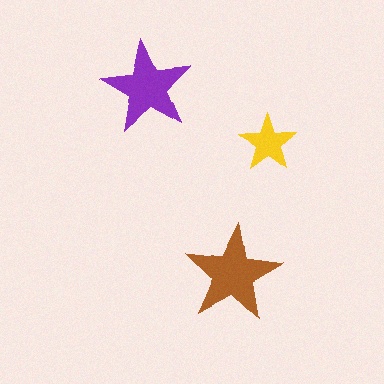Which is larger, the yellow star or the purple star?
The purple one.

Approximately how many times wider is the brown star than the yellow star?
About 1.5 times wider.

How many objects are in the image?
There are 3 objects in the image.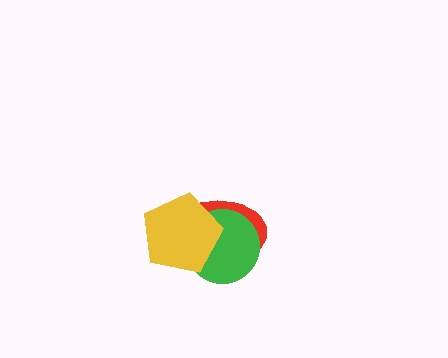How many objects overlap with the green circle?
2 objects overlap with the green circle.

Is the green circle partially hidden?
Yes, it is partially covered by another shape.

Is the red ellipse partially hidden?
Yes, it is partially covered by another shape.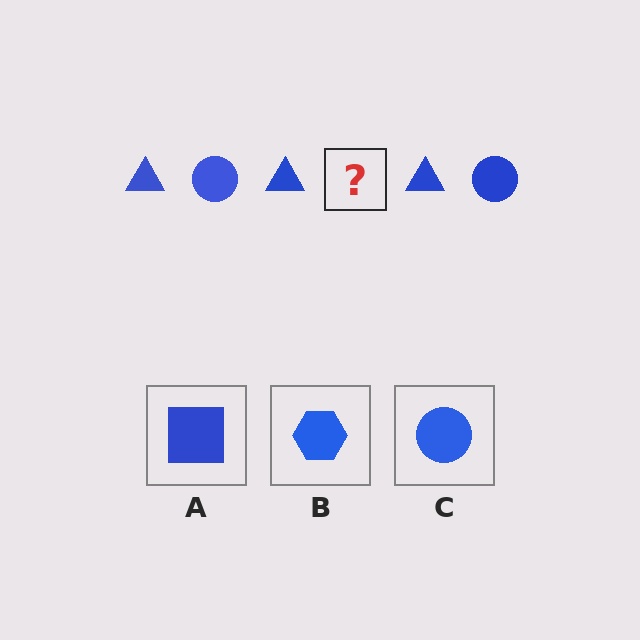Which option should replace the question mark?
Option C.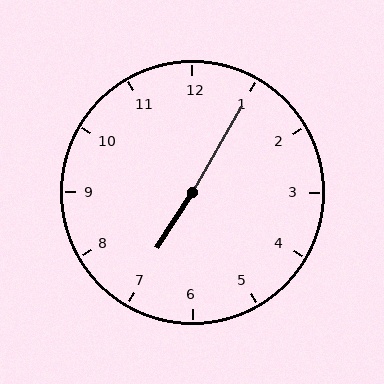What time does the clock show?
7:05.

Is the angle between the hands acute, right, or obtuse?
It is obtuse.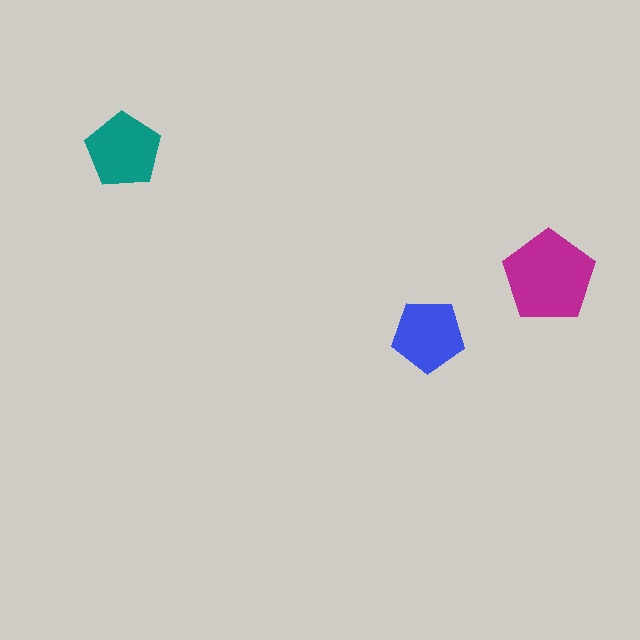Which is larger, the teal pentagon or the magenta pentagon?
The magenta one.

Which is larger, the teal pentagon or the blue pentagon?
The teal one.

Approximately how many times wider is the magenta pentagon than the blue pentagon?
About 1.5 times wider.